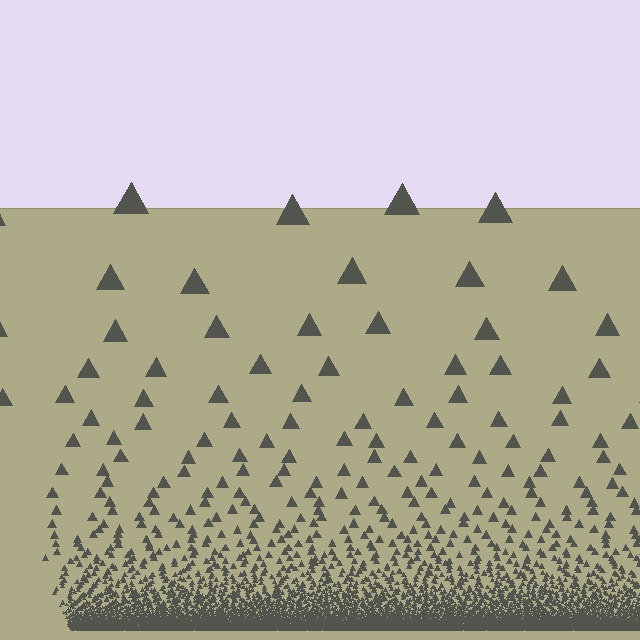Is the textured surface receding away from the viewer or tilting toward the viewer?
The surface appears to tilt toward the viewer. Texture elements get larger and sparser toward the top.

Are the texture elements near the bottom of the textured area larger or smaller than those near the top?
Smaller. The gradient is inverted — elements near the bottom are smaller and denser.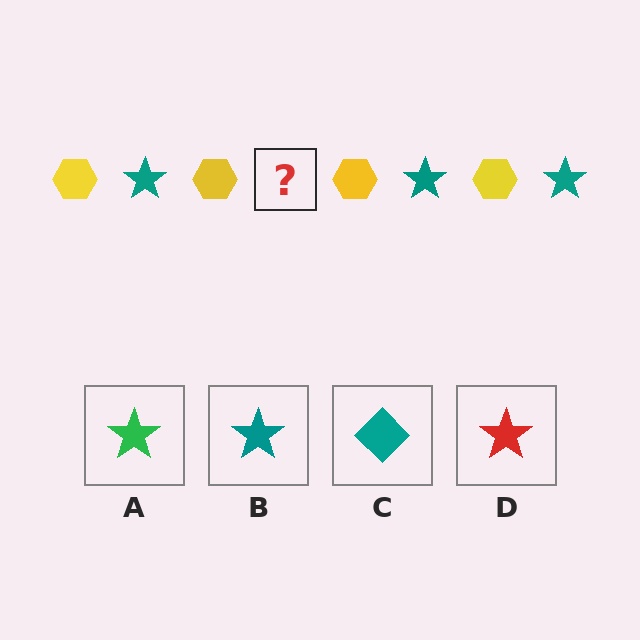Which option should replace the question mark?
Option B.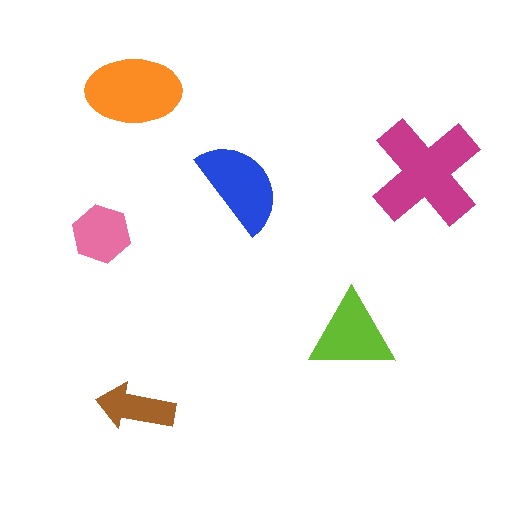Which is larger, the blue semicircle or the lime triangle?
The blue semicircle.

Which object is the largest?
The magenta cross.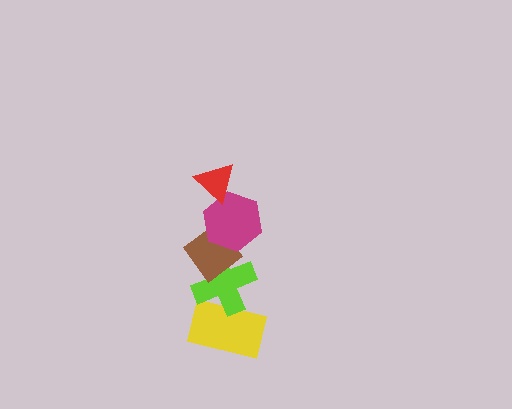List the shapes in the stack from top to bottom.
From top to bottom: the red triangle, the magenta hexagon, the brown diamond, the lime cross, the yellow rectangle.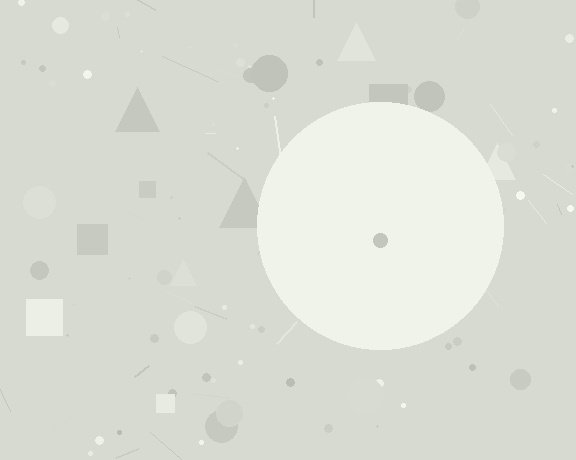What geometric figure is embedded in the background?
A circle is embedded in the background.